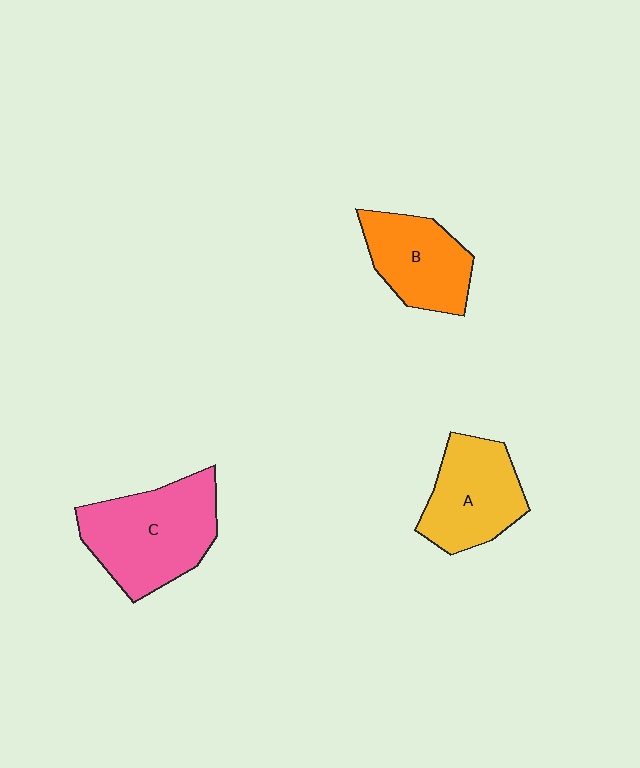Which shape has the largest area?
Shape C (pink).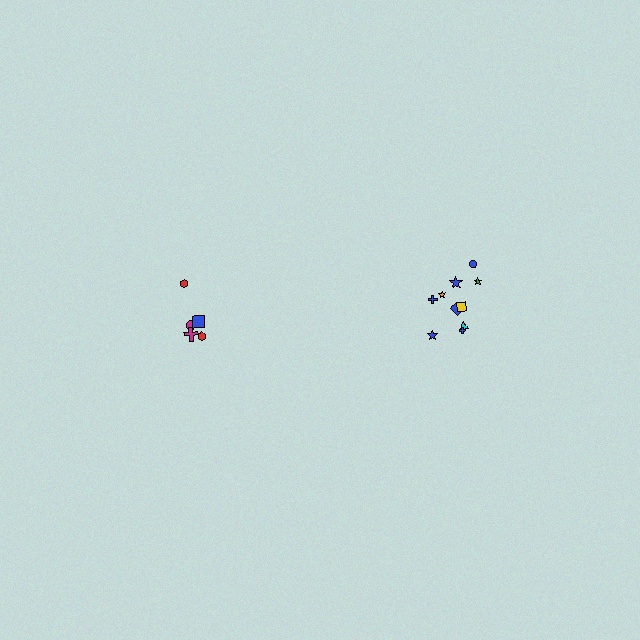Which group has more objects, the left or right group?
The right group.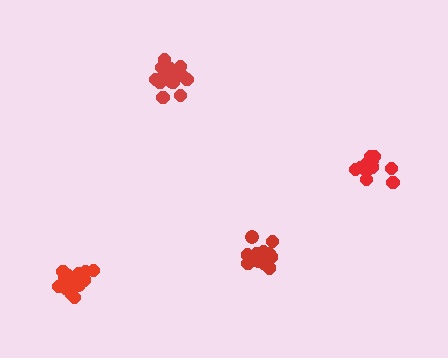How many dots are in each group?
Group 1: 18 dots, Group 2: 18 dots, Group 3: 14 dots, Group 4: 15 dots (65 total).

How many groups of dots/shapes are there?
There are 4 groups.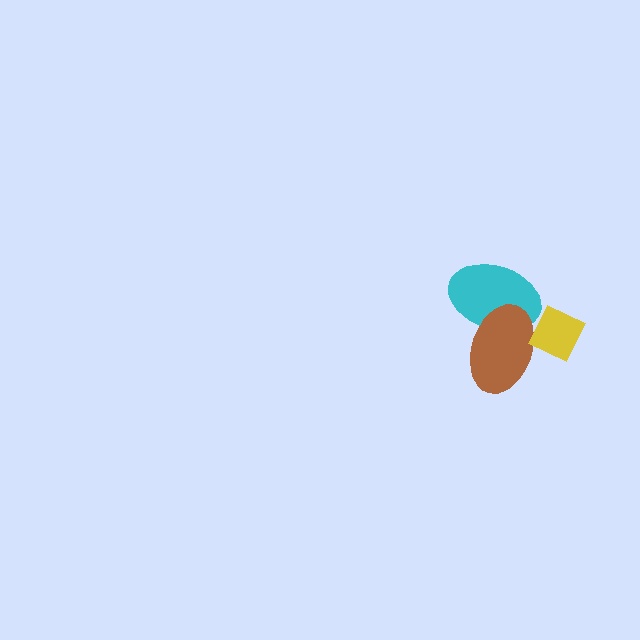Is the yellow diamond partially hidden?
No, no other shape covers it.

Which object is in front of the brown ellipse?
The yellow diamond is in front of the brown ellipse.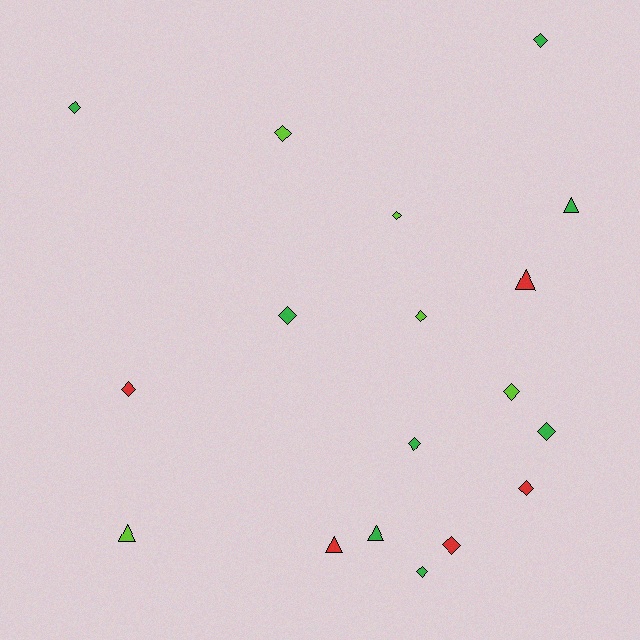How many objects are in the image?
There are 18 objects.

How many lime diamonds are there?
There are 4 lime diamonds.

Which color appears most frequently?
Green, with 8 objects.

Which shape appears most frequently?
Diamond, with 13 objects.